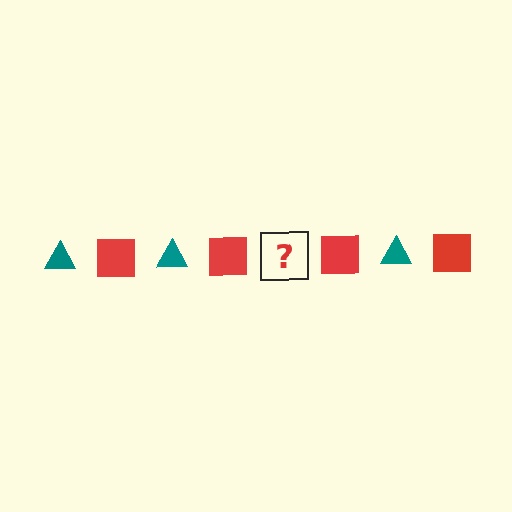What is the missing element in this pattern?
The missing element is a teal triangle.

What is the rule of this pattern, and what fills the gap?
The rule is that the pattern alternates between teal triangle and red square. The gap should be filled with a teal triangle.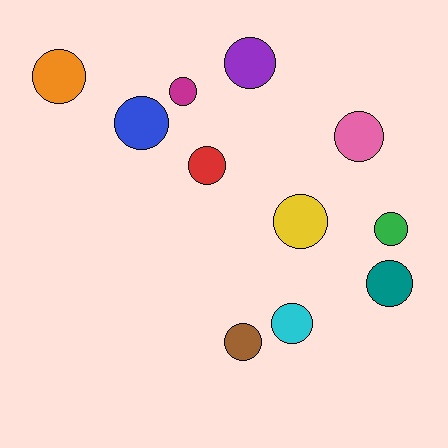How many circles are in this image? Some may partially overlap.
There are 11 circles.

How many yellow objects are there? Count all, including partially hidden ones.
There is 1 yellow object.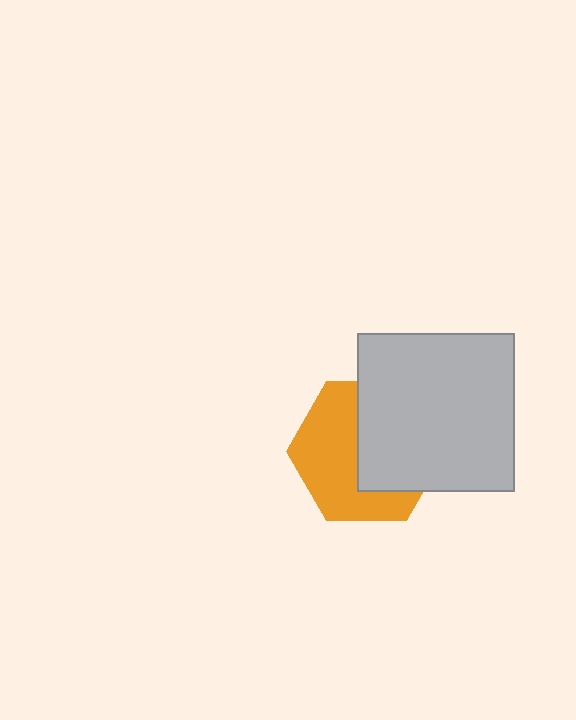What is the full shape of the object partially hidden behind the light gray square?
The partially hidden object is an orange hexagon.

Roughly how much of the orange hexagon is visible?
About half of it is visible (roughly 53%).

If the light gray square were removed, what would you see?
You would see the complete orange hexagon.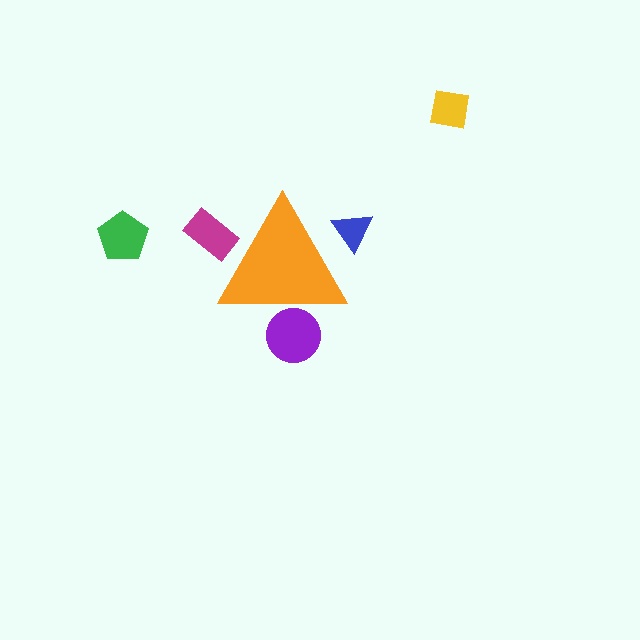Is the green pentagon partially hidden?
No, the green pentagon is fully visible.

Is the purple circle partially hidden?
Yes, the purple circle is partially hidden behind the orange triangle.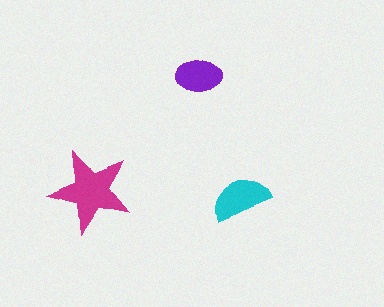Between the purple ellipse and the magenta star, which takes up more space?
The magenta star.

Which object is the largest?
The magenta star.